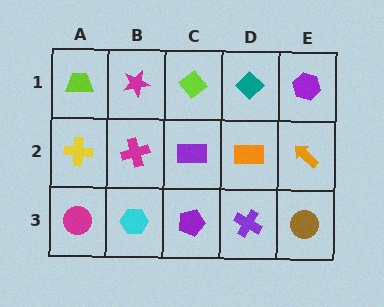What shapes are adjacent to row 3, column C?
A purple rectangle (row 2, column C), a cyan hexagon (row 3, column B), a purple cross (row 3, column D).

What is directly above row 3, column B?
A magenta cross.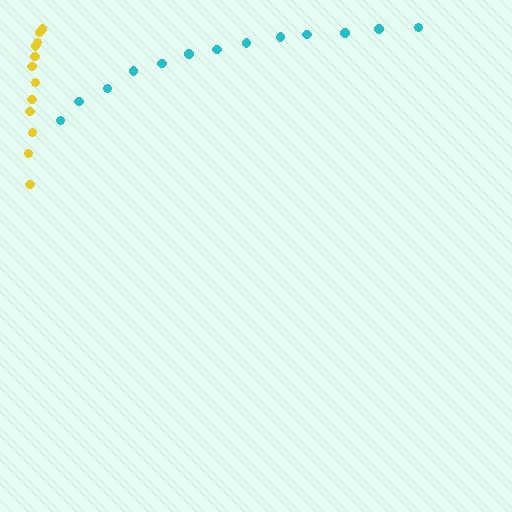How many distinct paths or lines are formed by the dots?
There are 2 distinct paths.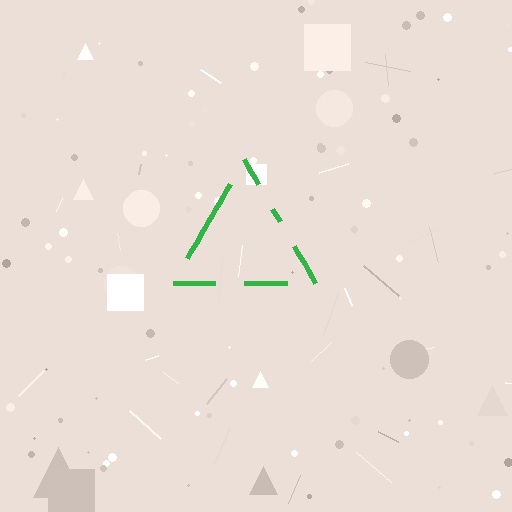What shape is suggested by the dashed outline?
The dashed outline suggests a triangle.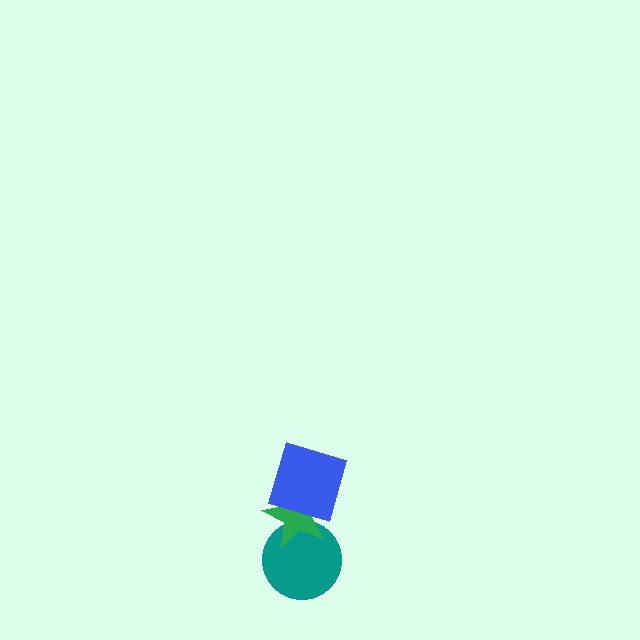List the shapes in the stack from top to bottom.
From top to bottom: the blue square, the green star, the teal circle.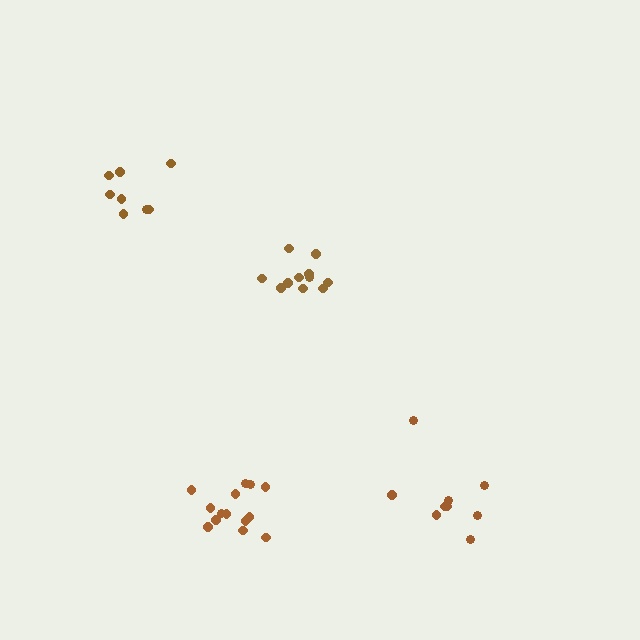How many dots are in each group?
Group 1: 14 dots, Group 2: 9 dots, Group 3: 11 dots, Group 4: 8 dots (42 total).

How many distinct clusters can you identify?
There are 4 distinct clusters.